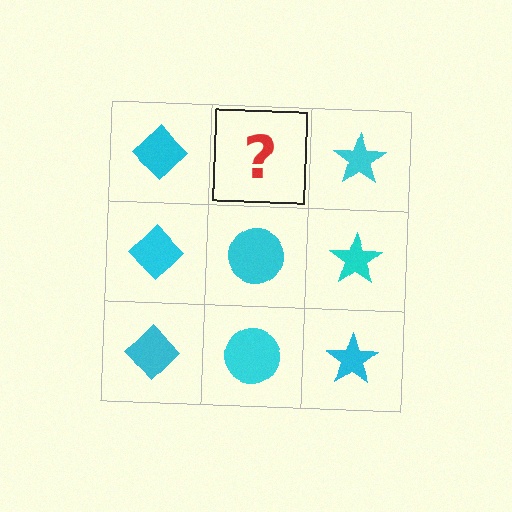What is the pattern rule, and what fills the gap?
The rule is that each column has a consistent shape. The gap should be filled with a cyan circle.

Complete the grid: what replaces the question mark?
The question mark should be replaced with a cyan circle.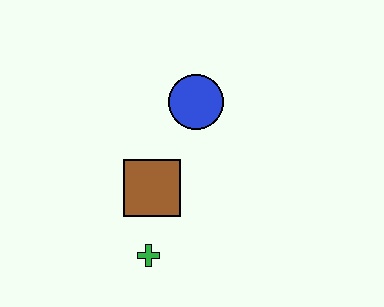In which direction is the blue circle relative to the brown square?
The blue circle is above the brown square.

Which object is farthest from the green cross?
The blue circle is farthest from the green cross.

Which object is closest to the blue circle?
The brown square is closest to the blue circle.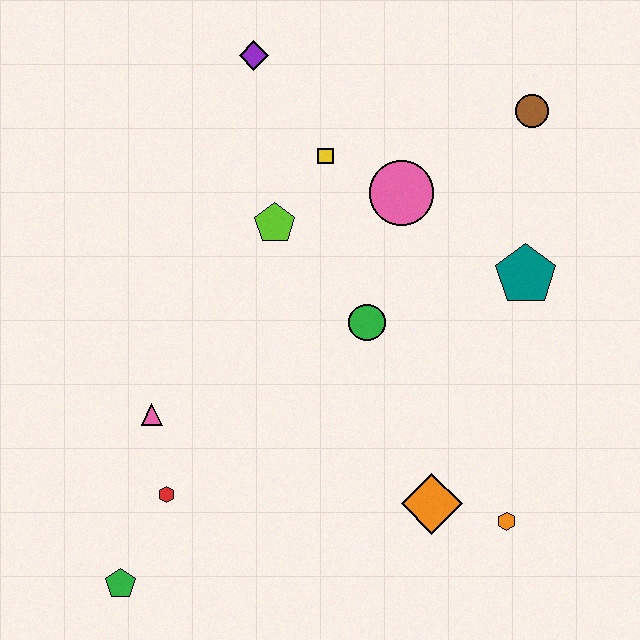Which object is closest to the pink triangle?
The red hexagon is closest to the pink triangle.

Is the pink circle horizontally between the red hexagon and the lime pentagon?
No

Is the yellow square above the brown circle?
No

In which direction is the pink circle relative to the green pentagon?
The pink circle is above the green pentagon.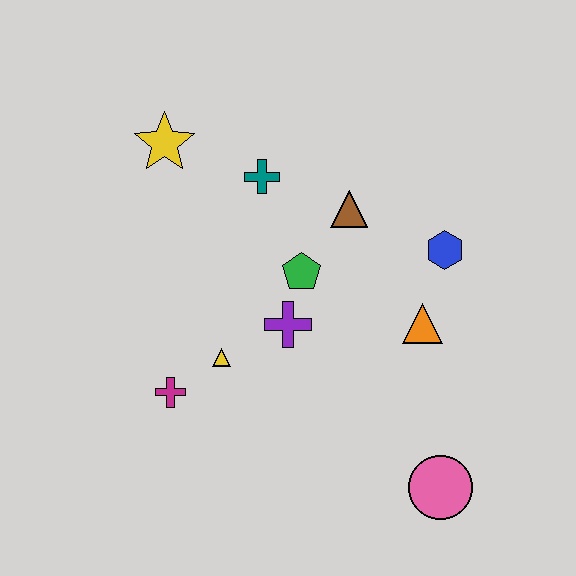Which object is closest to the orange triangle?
The blue hexagon is closest to the orange triangle.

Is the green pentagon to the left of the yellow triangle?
No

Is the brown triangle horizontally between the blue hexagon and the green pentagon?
Yes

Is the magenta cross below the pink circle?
No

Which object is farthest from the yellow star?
The pink circle is farthest from the yellow star.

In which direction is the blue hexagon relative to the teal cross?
The blue hexagon is to the right of the teal cross.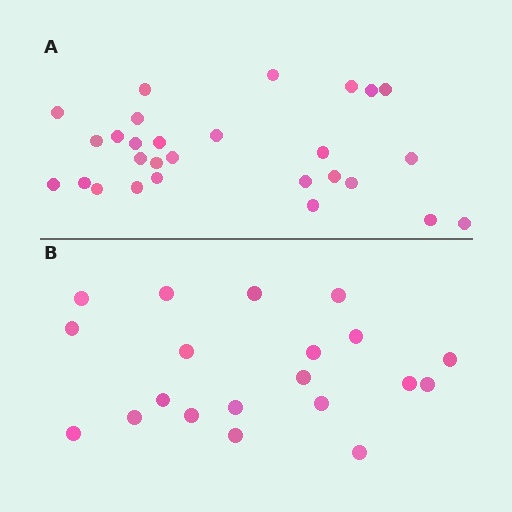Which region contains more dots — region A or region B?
Region A (the top region) has more dots.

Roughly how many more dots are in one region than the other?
Region A has roughly 8 or so more dots than region B.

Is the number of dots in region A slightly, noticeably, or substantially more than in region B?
Region A has noticeably more, but not dramatically so. The ratio is roughly 1.4 to 1.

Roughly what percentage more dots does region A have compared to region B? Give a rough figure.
About 40% more.